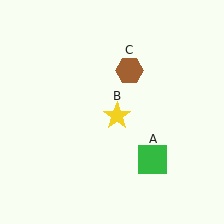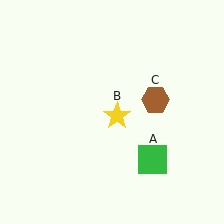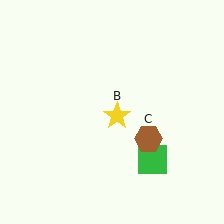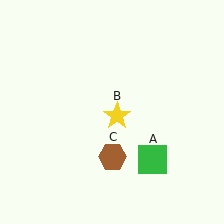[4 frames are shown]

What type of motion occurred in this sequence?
The brown hexagon (object C) rotated clockwise around the center of the scene.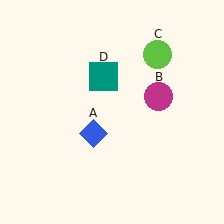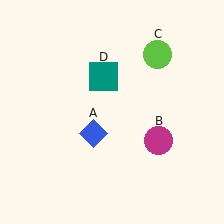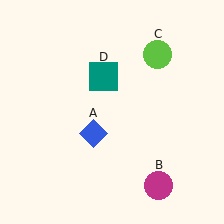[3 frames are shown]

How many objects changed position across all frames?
1 object changed position: magenta circle (object B).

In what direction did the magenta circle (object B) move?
The magenta circle (object B) moved down.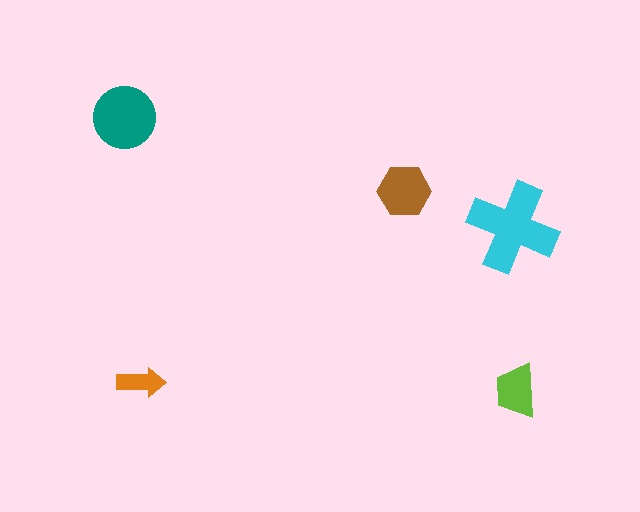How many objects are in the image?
There are 5 objects in the image.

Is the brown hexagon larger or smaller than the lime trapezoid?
Larger.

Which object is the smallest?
The orange arrow.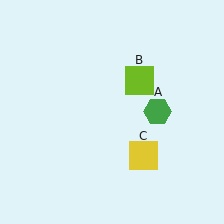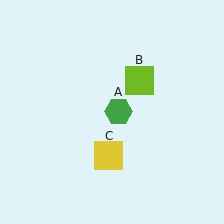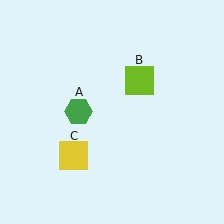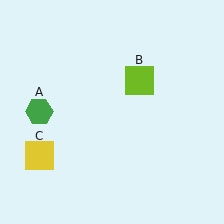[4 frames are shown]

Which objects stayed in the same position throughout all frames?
Lime square (object B) remained stationary.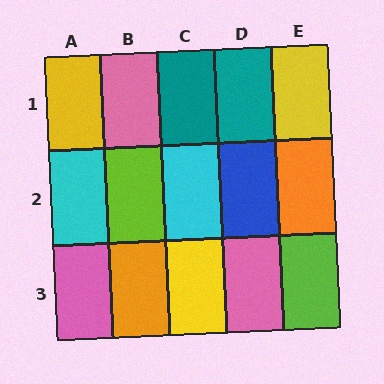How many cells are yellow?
3 cells are yellow.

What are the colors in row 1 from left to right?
Yellow, pink, teal, teal, yellow.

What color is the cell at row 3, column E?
Lime.